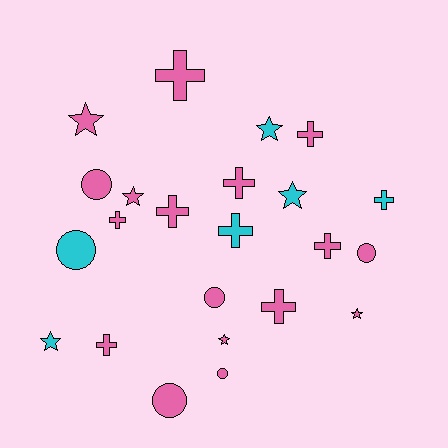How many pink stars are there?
There are 4 pink stars.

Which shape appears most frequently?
Cross, with 10 objects.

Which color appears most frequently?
Pink, with 17 objects.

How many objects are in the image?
There are 23 objects.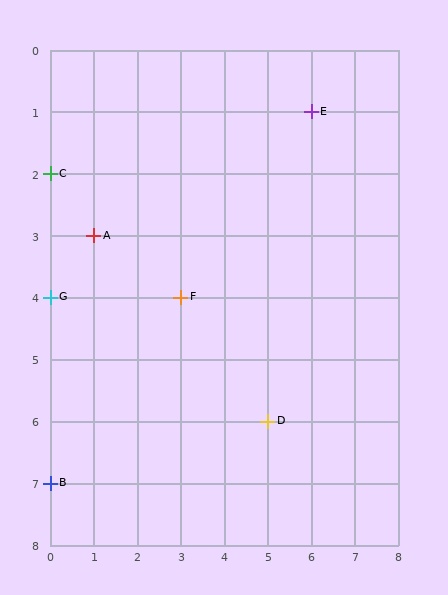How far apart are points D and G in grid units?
Points D and G are 5 columns and 2 rows apart (about 5.4 grid units diagonally).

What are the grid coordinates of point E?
Point E is at grid coordinates (6, 1).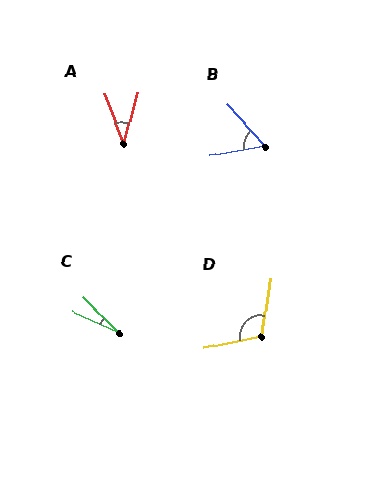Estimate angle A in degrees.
Approximately 36 degrees.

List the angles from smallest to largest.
C (20°), A (36°), B (58°), D (111°).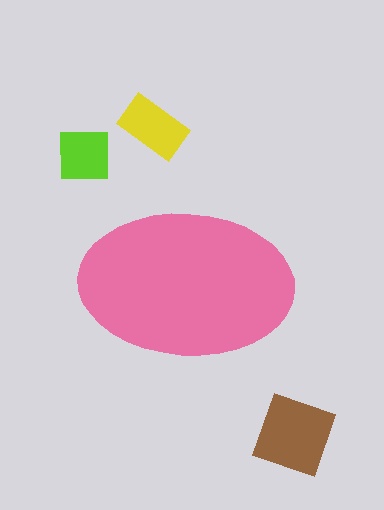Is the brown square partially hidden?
No, the brown square is fully visible.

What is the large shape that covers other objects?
A pink ellipse.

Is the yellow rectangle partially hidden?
No, the yellow rectangle is fully visible.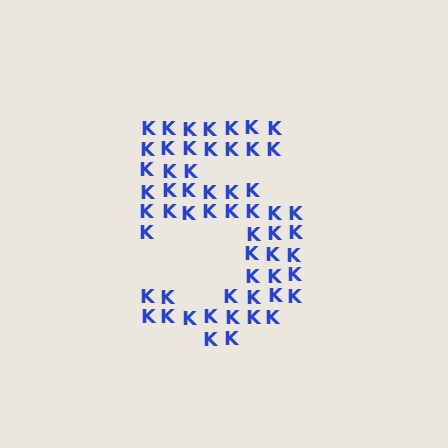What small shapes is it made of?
It is made of small letter K's.